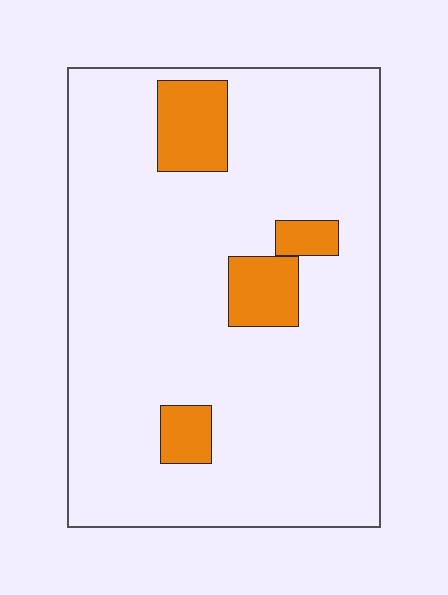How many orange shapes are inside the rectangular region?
4.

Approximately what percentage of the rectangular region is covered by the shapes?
Approximately 10%.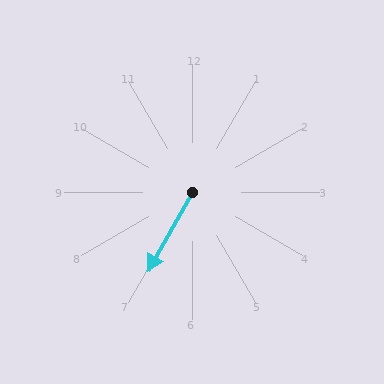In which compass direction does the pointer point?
Southwest.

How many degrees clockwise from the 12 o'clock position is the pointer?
Approximately 209 degrees.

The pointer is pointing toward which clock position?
Roughly 7 o'clock.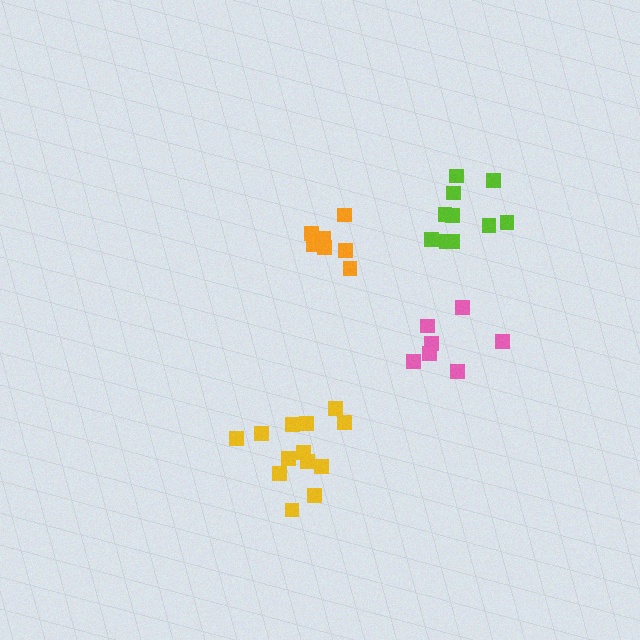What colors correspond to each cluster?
The clusters are colored: lime, pink, orange, yellow.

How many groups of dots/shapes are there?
There are 4 groups.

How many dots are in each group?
Group 1: 10 dots, Group 2: 7 dots, Group 3: 8 dots, Group 4: 13 dots (38 total).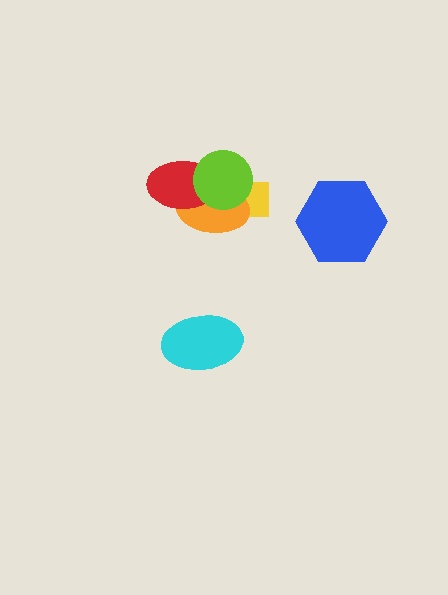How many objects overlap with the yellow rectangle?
2 objects overlap with the yellow rectangle.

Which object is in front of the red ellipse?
The lime circle is in front of the red ellipse.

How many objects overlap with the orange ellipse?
3 objects overlap with the orange ellipse.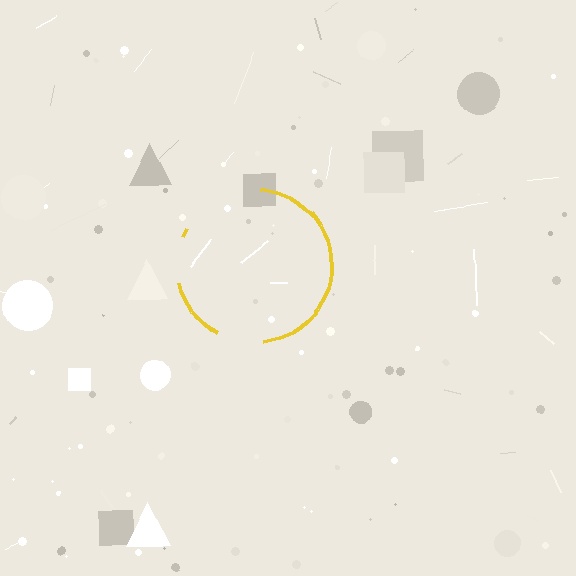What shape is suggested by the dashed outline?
The dashed outline suggests a circle.